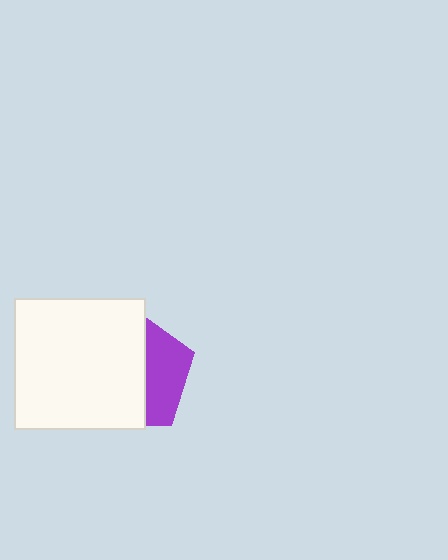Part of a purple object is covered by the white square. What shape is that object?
It is a pentagon.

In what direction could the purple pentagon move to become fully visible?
The purple pentagon could move right. That would shift it out from behind the white square entirely.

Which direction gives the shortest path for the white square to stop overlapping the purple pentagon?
Moving left gives the shortest separation.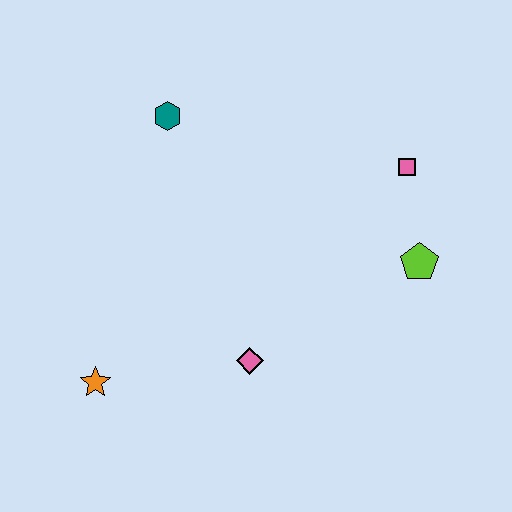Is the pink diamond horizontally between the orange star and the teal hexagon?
No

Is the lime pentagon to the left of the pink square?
No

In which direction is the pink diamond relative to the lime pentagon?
The pink diamond is to the left of the lime pentagon.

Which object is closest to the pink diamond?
The orange star is closest to the pink diamond.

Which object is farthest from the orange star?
The pink square is farthest from the orange star.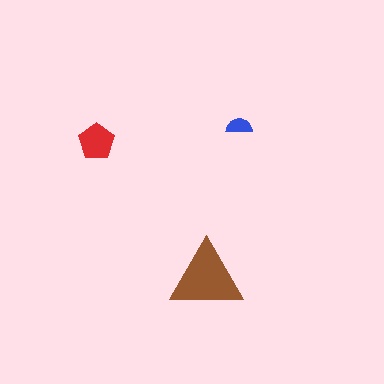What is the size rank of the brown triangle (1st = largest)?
1st.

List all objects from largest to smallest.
The brown triangle, the red pentagon, the blue semicircle.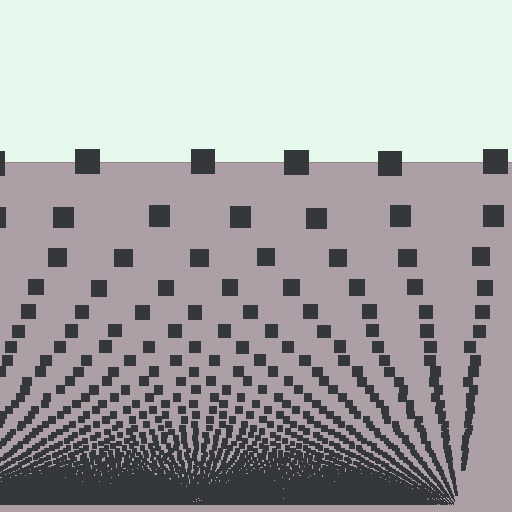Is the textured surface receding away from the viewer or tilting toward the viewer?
The surface appears to tilt toward the viewer. Texture elements get larger and sparser toward the top.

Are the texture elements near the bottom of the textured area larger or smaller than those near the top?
Smaller. The gradient is inverted — elements near the bottom are smaller and denser.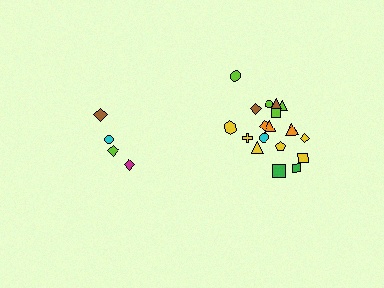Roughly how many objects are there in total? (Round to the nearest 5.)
Roughly 20 objects in total.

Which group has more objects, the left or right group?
The right group.